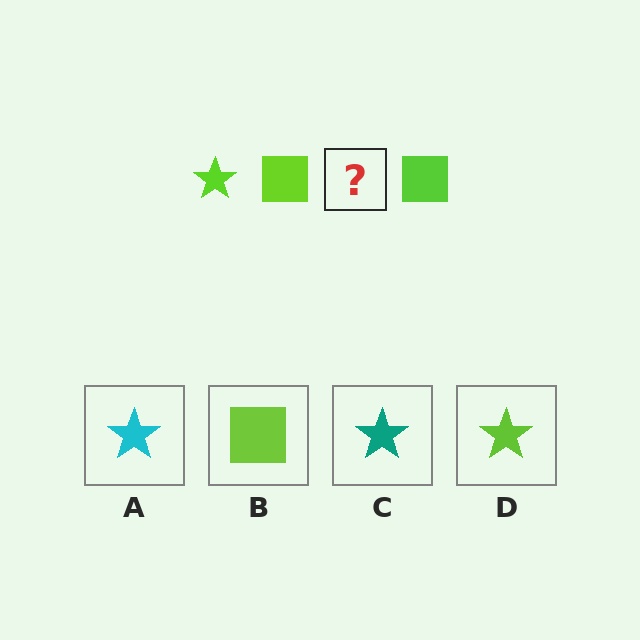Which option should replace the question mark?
Option D.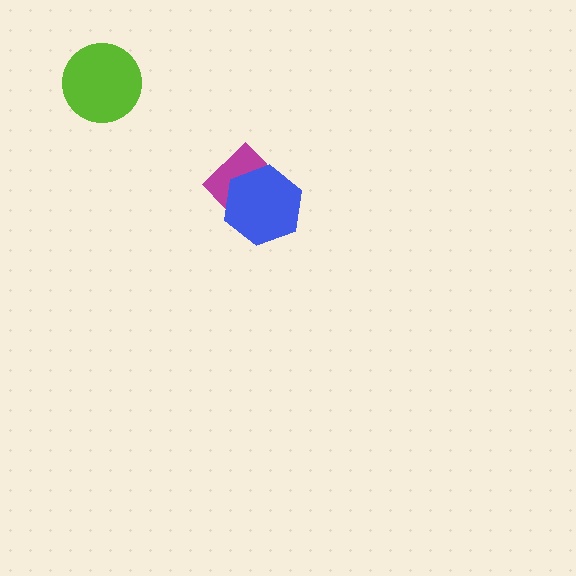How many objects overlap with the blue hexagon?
1 object overlaps with the blue hexagon.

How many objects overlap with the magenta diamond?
1 object overlaps with the magenta diamond.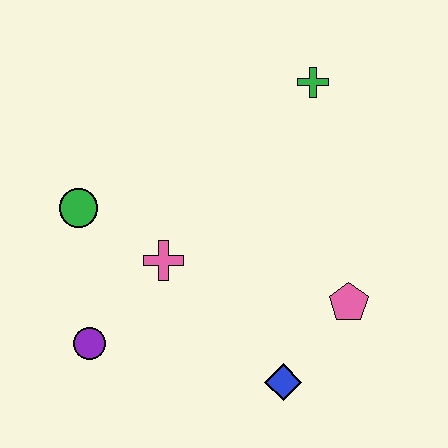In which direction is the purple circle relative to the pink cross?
The purple circle is below the pink cross.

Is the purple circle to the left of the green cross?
Yes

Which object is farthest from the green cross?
The purple circle is farthest from the green cross.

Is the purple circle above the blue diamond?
Yes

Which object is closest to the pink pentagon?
The blue diamond is closest to the pink pentagon.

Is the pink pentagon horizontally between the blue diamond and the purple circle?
No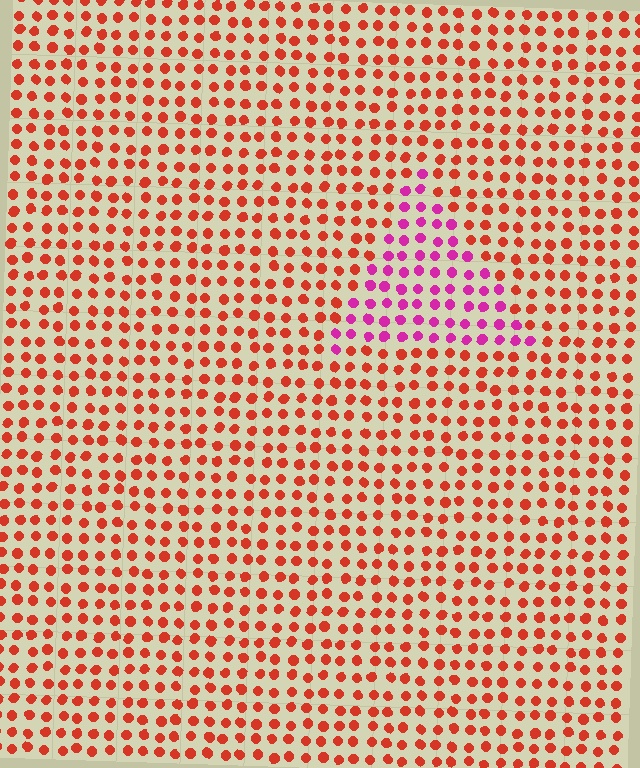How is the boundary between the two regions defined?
The boundary is defined purely by a slight shift in hue (about 50 degrees). Spacing, size, and orientation are identical on both sides.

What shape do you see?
I see a triangle.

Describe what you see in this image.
The image is filled with small red elements in a uniform arrangement. A triangle-shaped region is visible where the elements are tinted to a slightly different hue, forming a subtle color boundary.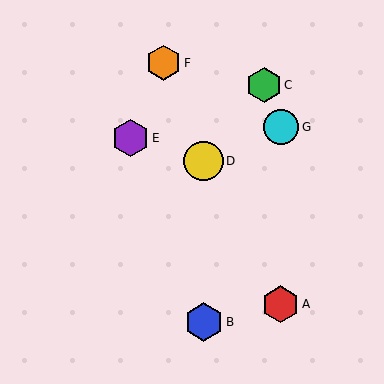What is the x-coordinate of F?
Object F is at x≈163.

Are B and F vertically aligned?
No, B is at x≈204 and F is at x≈163.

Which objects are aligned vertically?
Objects B, D are aligned vertically.